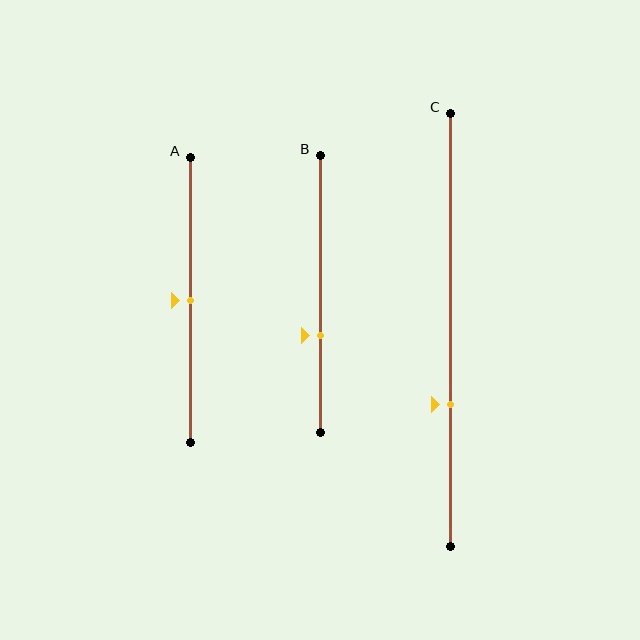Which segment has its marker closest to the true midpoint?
Segment A has its marker closest to the true midpoint.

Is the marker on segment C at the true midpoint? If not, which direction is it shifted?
No, the marker on segment C is shifted downward by about 17% of the segment length.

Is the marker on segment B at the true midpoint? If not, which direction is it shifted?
No, the marker on segment B is shifted downward by about 15% of the segment length.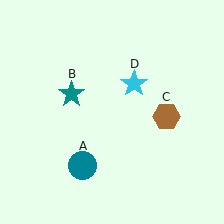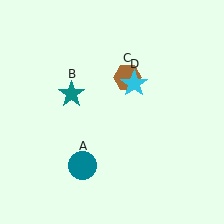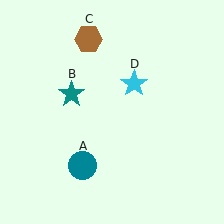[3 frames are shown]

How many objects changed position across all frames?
1 object changed position: brown hexagon (object C).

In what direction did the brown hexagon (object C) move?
The brown hexagon (object C) moved up and to the left.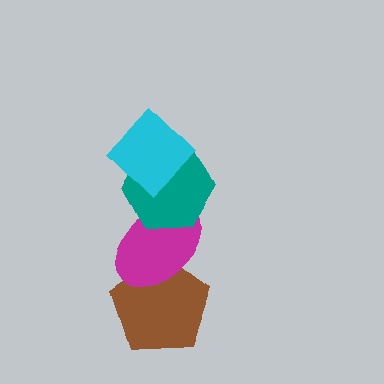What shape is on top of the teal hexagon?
The cyan diamond is on top of the teal hexagon.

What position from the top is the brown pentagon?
The brown pentagon is 4th from the top.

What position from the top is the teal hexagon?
The teal hexagon is 2nd from the top.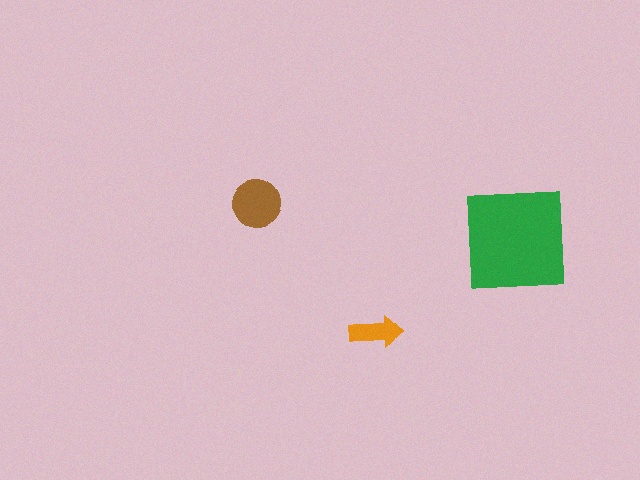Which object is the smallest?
The orange arrow.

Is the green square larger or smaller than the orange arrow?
Larger.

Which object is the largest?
The green square.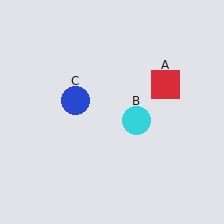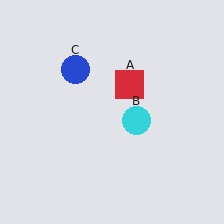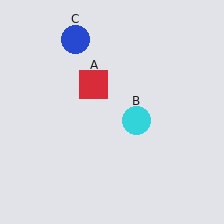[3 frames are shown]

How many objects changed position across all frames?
2 objects changed position: red square (object A), blue circle (object C).